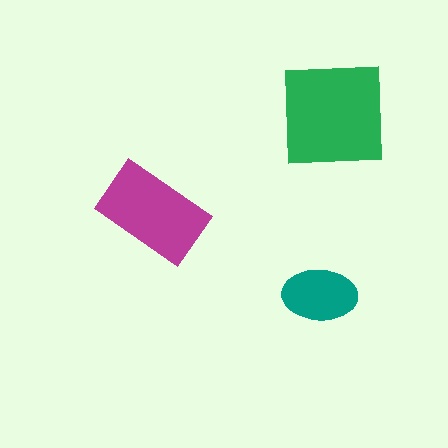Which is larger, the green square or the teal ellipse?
The green square.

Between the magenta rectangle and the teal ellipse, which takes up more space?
The magenta rectangle.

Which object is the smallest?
The teal ellipse.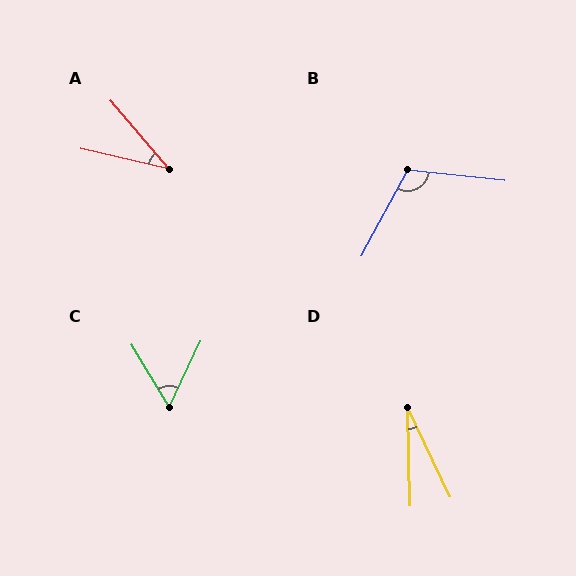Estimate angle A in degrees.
Approximately 36 degrees.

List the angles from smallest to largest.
D (24°), A (36°), C (57°), B (112°).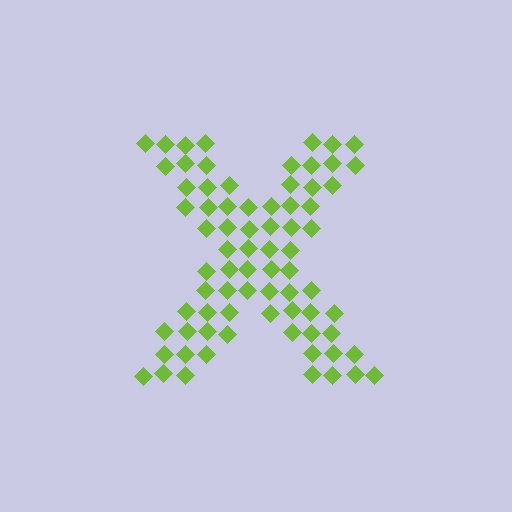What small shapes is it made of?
It is made of small diamonds.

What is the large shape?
The large shape is the letter X.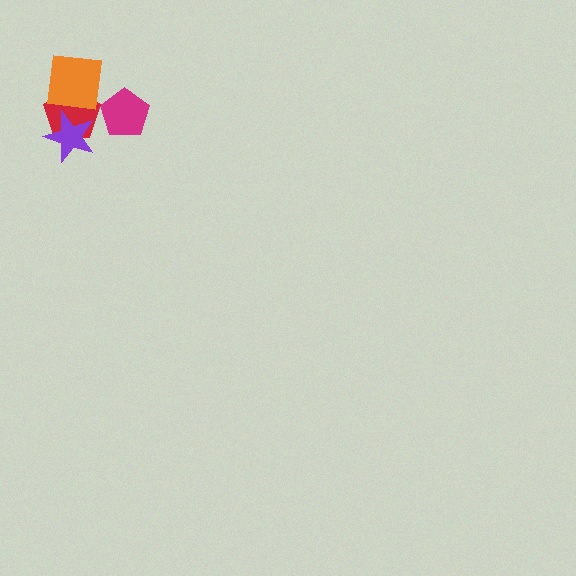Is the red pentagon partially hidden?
Yes, it is partially covered by another shape.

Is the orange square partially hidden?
Yes, it is partially covered by another shape.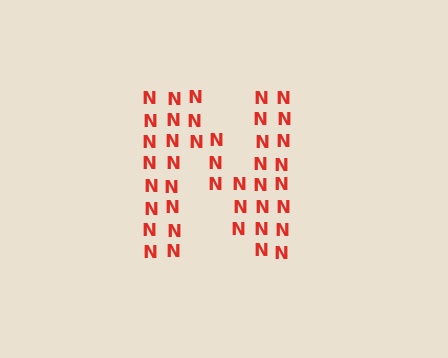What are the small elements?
The small elements are letter N's.